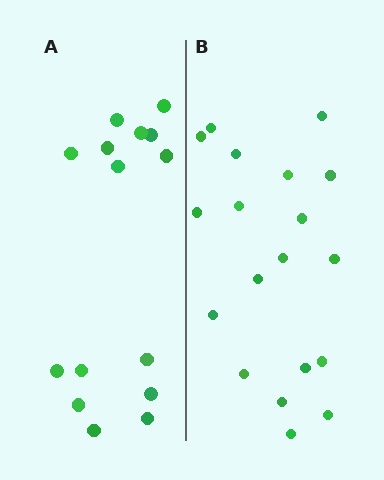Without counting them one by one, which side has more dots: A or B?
Region B (the right region) has more dots.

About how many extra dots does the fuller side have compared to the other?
Region B has about 4 more dots than region A.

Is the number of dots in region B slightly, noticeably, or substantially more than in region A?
Region B has noticeably more, but not dramatically so. The ratio is roughly 1.3 to 1.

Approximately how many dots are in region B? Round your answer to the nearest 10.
About 20 dots. (The exact count is 19, which rounds to 20.)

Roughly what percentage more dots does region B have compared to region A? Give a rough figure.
About 25% more.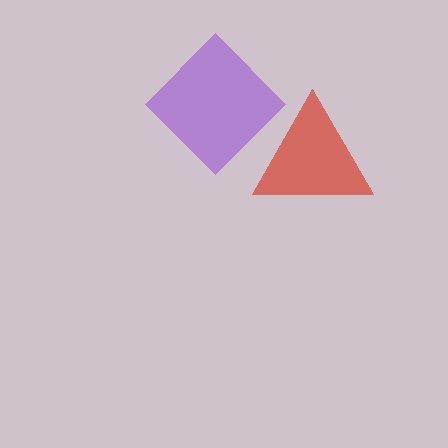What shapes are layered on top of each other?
The layered shapes are: a purple diamond, a red triangle.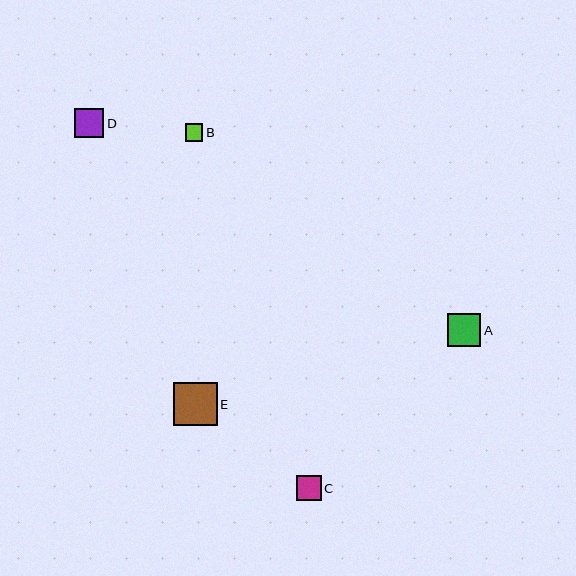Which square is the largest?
Square E is the largest with a size of approximately 43 pixels.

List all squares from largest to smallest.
From largest to smallest: E, A, D, C, B.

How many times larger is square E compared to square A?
Square E is approximately 1.3 times the size of square A.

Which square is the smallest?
Square B is the smallest with a size of approximately 17 pixels.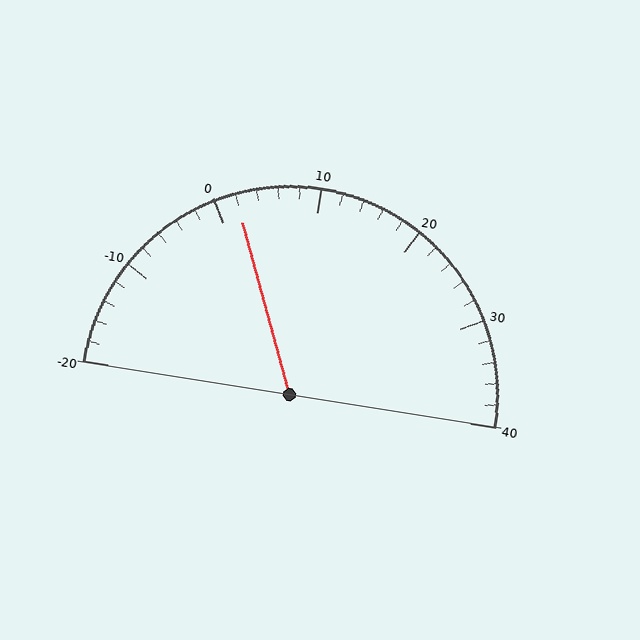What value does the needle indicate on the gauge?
The needle indicates approximately 2.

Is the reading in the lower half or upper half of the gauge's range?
The reading is in the lower half of the range (-20 to 40).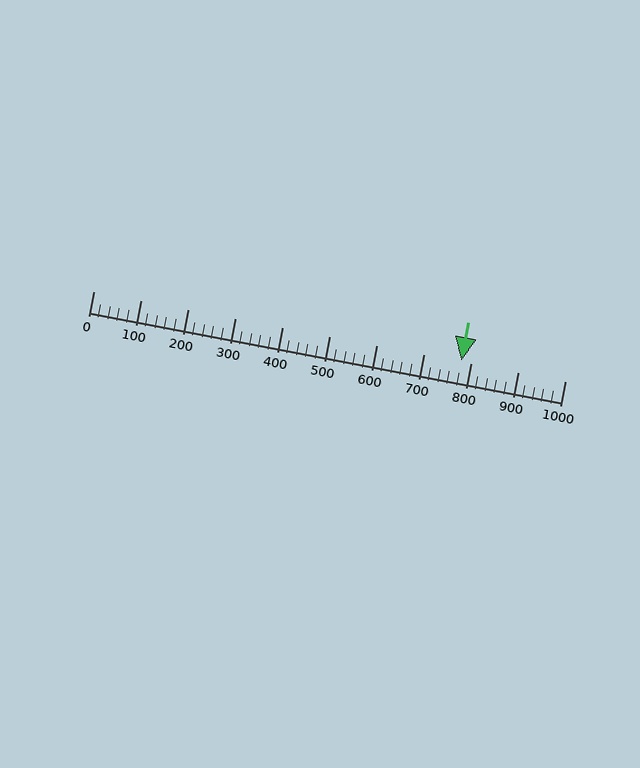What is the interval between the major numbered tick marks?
The major tick marks are spaced 100 units apart.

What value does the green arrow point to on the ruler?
The green arrow points to approximately 780.